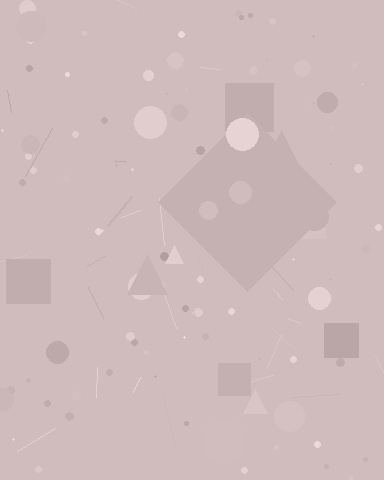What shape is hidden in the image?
A diamond is hidden in the image.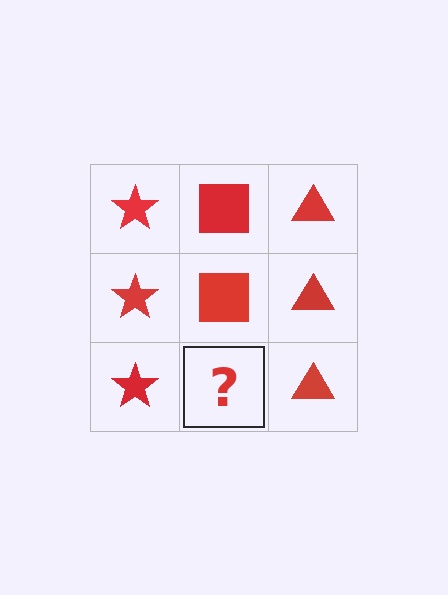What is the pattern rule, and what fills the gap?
The rule is that each column has a consistent shape. The gap should be filled with a red square.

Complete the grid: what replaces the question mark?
The question mark should be replaced with a red square.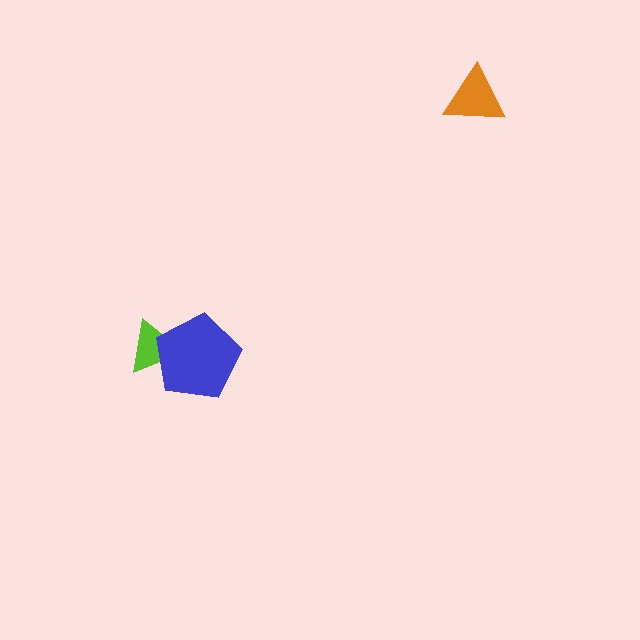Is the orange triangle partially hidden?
No, no other shape covers it.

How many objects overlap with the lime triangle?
1 object overlaps with the lime triangle.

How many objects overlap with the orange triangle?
0 objects overlap with the orange triangle.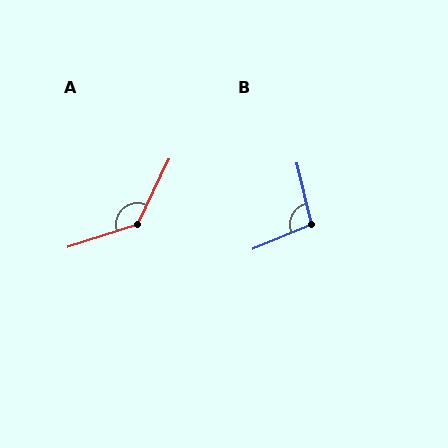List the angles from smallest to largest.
B (100°), A (134°).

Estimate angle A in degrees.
Approximately 134 degrees.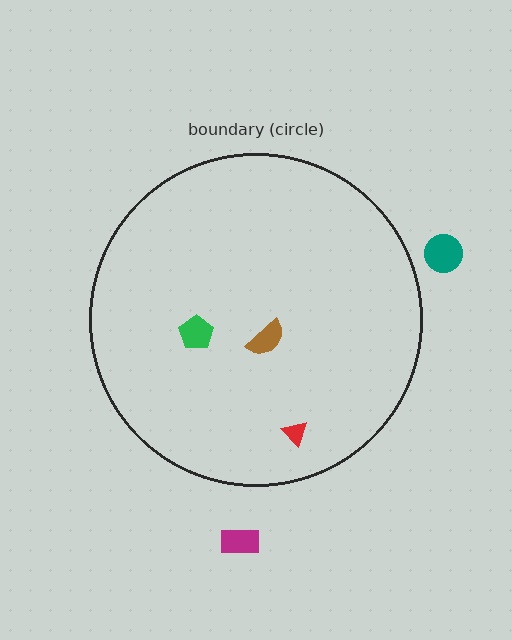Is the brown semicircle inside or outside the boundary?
Inside.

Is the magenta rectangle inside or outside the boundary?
Outside.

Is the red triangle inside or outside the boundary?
Inside.